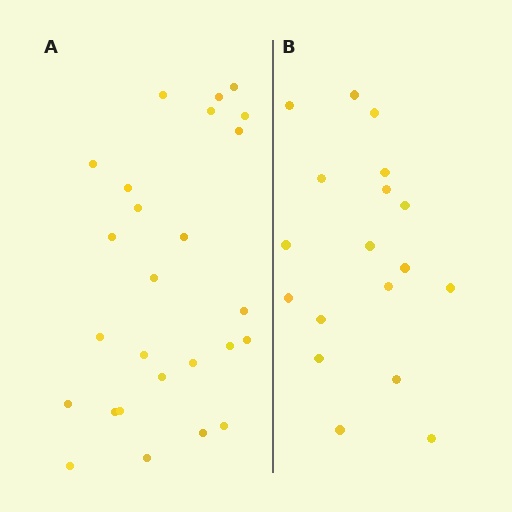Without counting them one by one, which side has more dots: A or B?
Region A (the left region) has more dots.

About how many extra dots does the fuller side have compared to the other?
Region A has roughly 8 or so more dots than region B.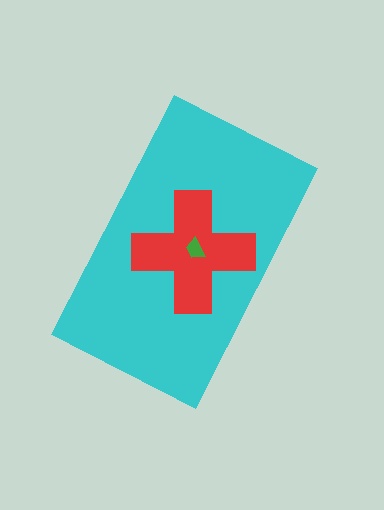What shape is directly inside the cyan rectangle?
The red cross.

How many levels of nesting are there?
3.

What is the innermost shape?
The green trapezoid.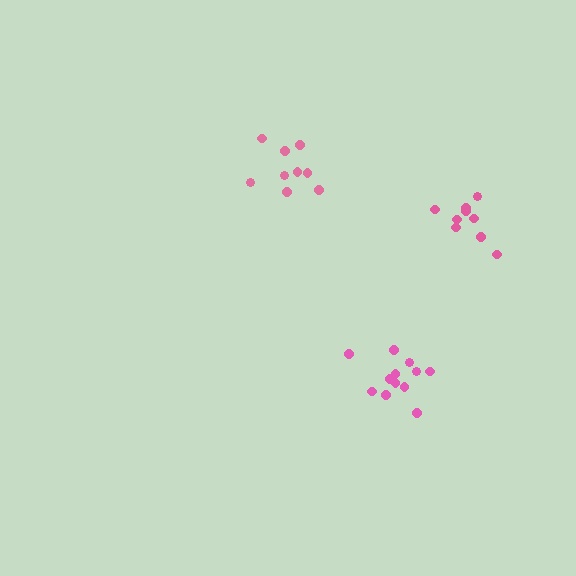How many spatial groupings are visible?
There are 3 spatial groupings.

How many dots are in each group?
Group 1: 12 dots, Group 2: 9 dots, Group 3: 9 dots (30 total).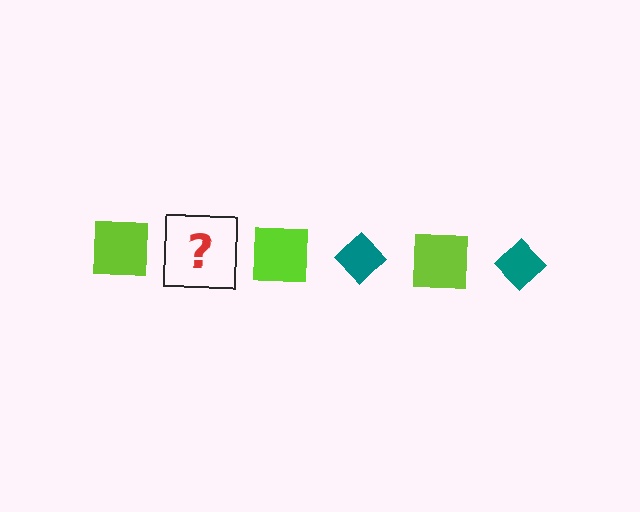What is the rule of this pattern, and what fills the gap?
The rule is that the pattern alternates between lime square and teal diamond. The gap should be filled with a teal diamond.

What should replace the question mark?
The question mark should be replaced with a teal diamond.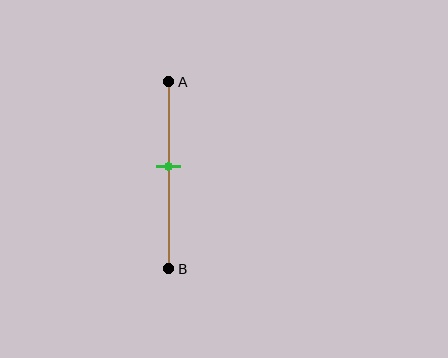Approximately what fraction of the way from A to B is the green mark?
The green mark is approximately 45% of the way from A to B.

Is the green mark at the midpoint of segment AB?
No, the mark is at about 45% from A, not at the 50% midpoint.